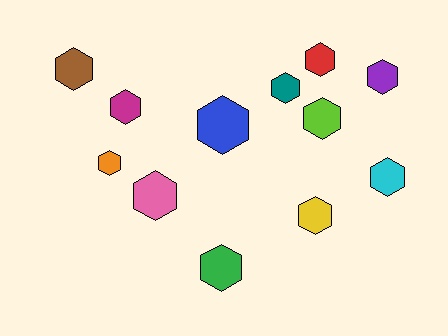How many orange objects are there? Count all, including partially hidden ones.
There is 1 orange object.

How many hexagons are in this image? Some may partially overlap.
There are 12 hexagons.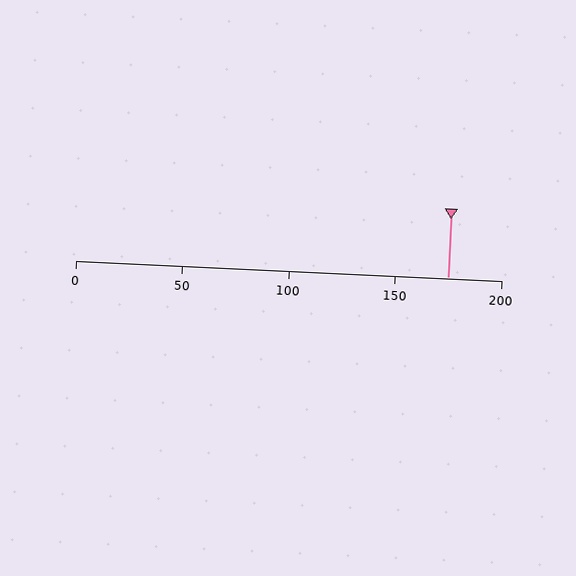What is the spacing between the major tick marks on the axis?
The major ticks are spaced 50 apart.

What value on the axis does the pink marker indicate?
The marker indicates approximately 175.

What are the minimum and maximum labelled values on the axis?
The axis runs from 0 to 200.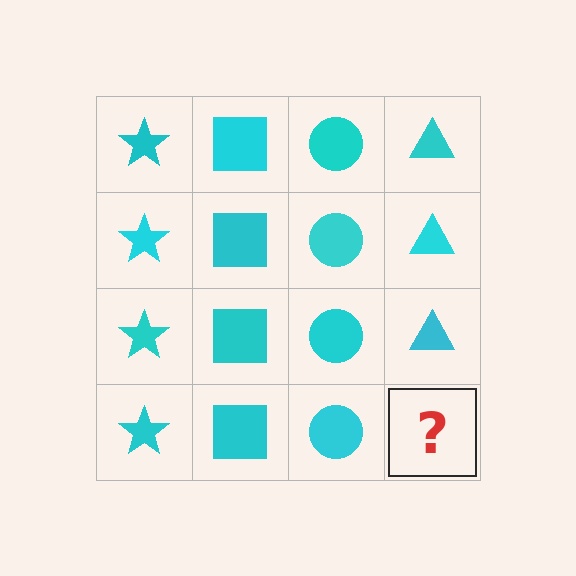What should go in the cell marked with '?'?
The missing cell should contain a cyan triangle.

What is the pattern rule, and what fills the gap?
The rule is that each column has a consistent shape. The gap should be filled with a cyan triangle.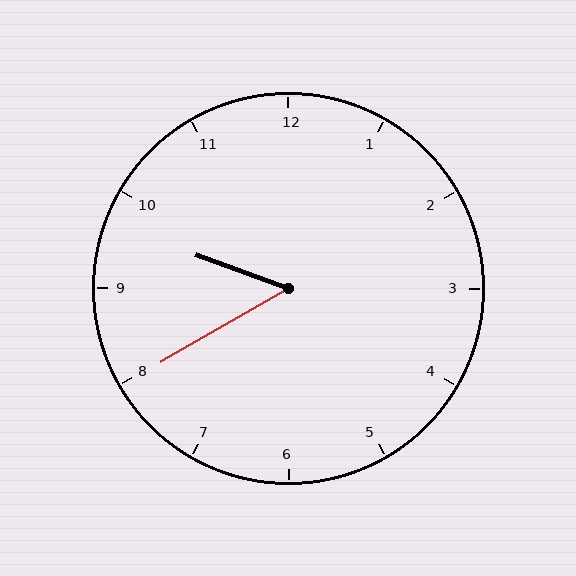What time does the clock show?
9:40.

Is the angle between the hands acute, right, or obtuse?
It is acute.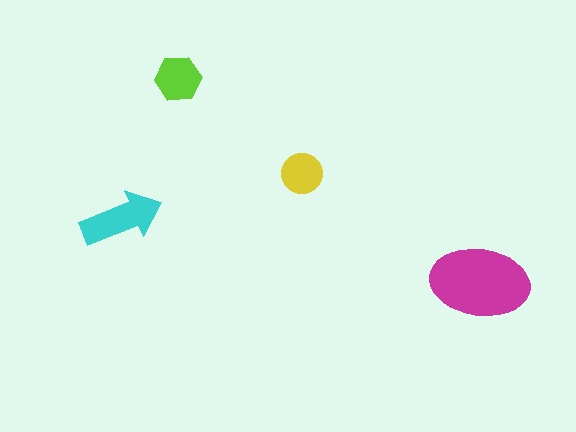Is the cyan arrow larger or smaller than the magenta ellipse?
Smaller.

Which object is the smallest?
The yellow circle.